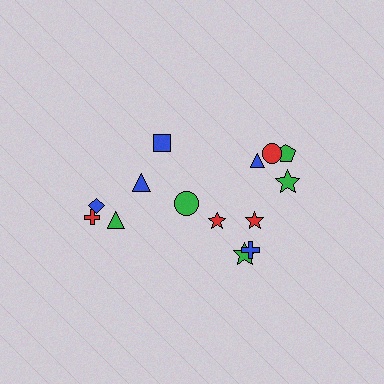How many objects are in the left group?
There are 6 objects.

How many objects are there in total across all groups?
There are 14 objects.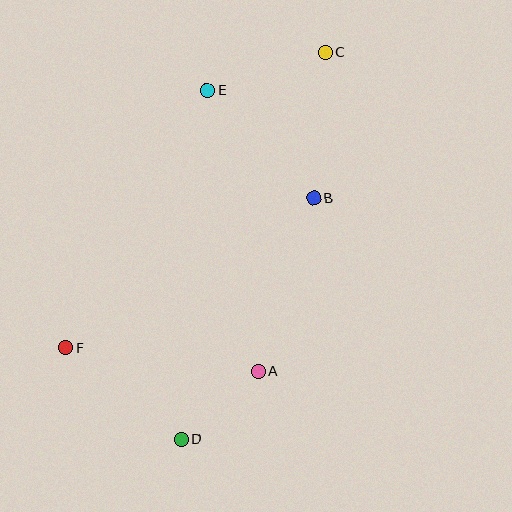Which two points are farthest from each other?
Points C and D are farthest from each other.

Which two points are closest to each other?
Points A and D are closest to each other.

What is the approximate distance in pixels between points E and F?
The distance between E and F is approximately 293 pixels.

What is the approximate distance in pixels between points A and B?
The distance between A and B is approximately 182 pixels.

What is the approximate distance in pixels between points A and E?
The distance between A and E is approximately 285 pixels.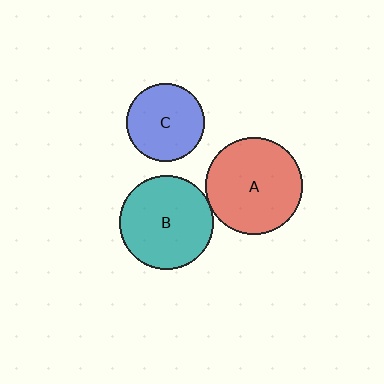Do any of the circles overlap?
No, none of the circles overlap.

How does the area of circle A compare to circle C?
Approximately 1.5 times.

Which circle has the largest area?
Circle A (red).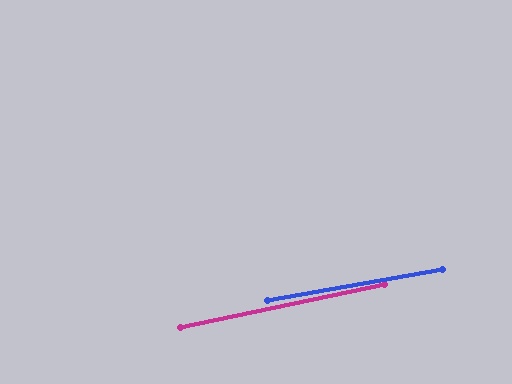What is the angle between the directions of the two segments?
Approximately 2 degrees.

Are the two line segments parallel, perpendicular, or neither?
Parallel — their directions differ by only 1.7°.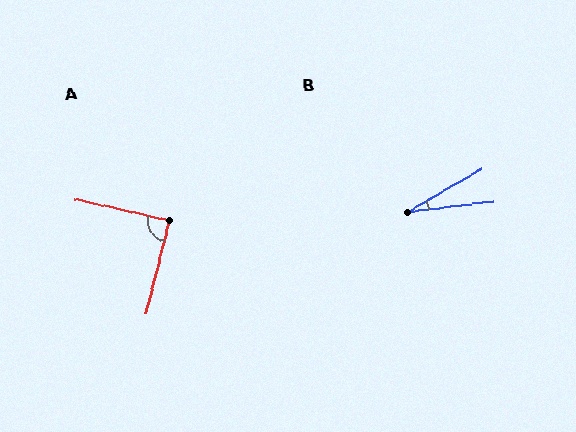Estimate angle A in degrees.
Approximately 89 degrees.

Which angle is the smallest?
B, at approximately 23 degrees.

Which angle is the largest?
A, at approximately 89 degrees.